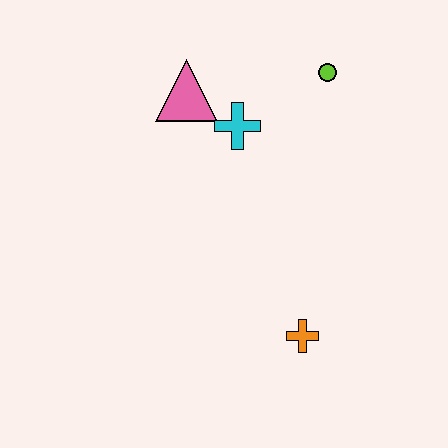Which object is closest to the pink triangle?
The cyan cross is closest to the pink triangle.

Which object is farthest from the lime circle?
The orange cross is farthest from the lime circle.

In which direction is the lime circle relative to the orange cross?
The lime circle is above the orange cross.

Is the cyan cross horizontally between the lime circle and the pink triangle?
Yes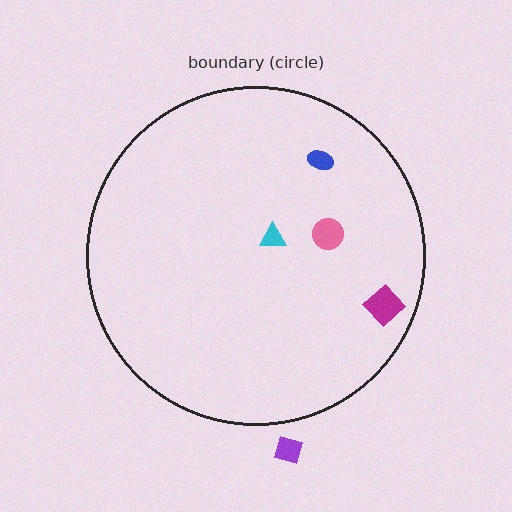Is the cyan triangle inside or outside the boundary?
Inside.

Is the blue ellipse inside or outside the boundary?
Inside.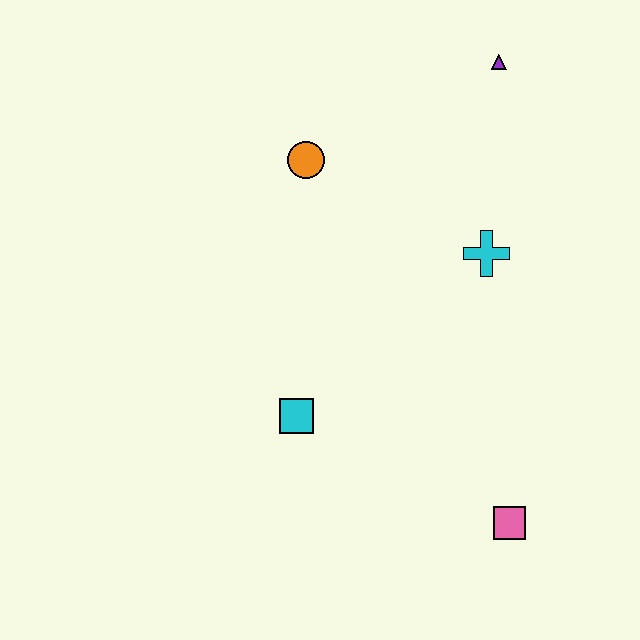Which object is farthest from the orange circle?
The pink square is farthest from the orange circle.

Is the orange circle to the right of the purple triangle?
No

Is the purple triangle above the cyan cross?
Yes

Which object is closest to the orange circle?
The cyan cross is closest to the orange circle.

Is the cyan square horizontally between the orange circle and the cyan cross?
No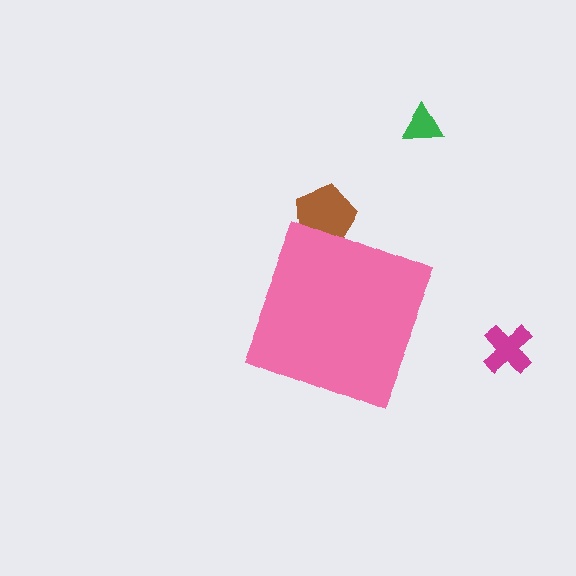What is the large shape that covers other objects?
A pink diamond.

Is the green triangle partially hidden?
No, the green triangle is fully visible.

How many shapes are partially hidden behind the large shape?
1 shape is partially hidden.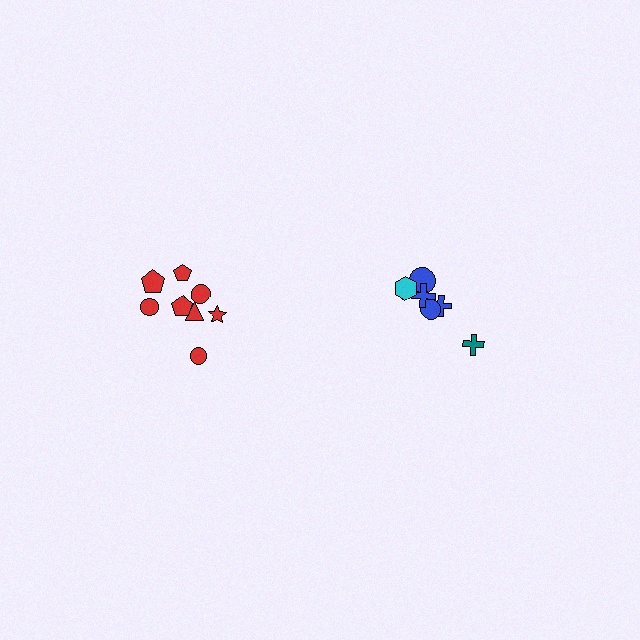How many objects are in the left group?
There are 8 objects.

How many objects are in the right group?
There are 6 objects.